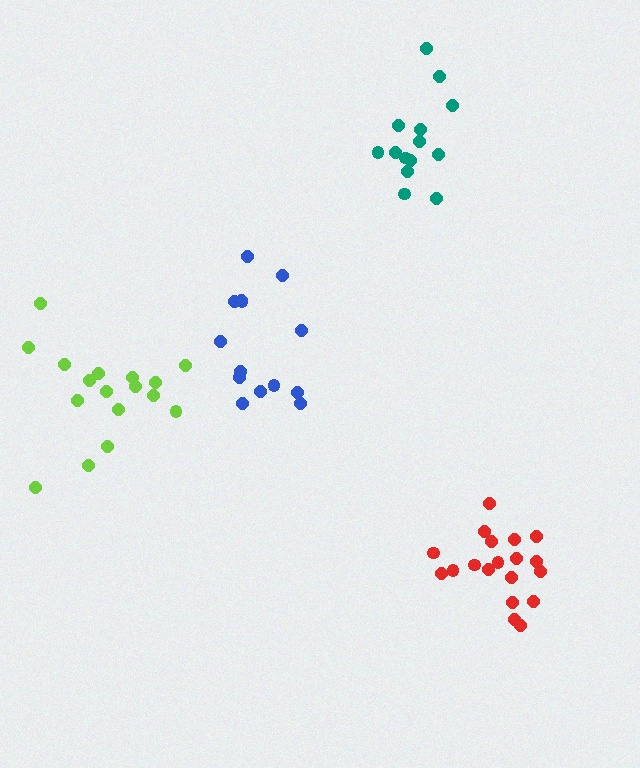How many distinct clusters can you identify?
There are 4 distinct clusters.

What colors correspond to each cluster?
The clusters are colored: teal, red, blue, lime.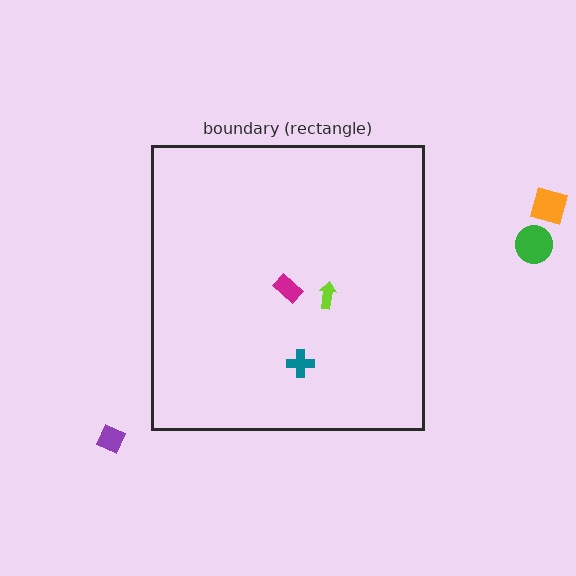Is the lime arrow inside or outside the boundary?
Inside.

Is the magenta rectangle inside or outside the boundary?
Inside.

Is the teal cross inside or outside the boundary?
Inside.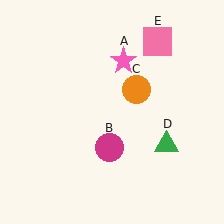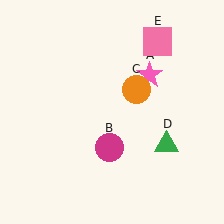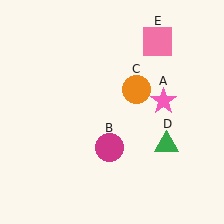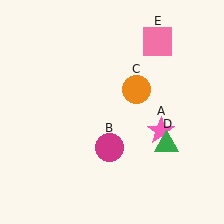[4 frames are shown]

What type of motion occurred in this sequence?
The pink star (object A) rotated clockwise around the center of the scene.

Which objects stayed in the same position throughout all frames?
Magenta circle (object B) and orange circle (object C) and green triangle (object D) and pink square (object E) remained stationary.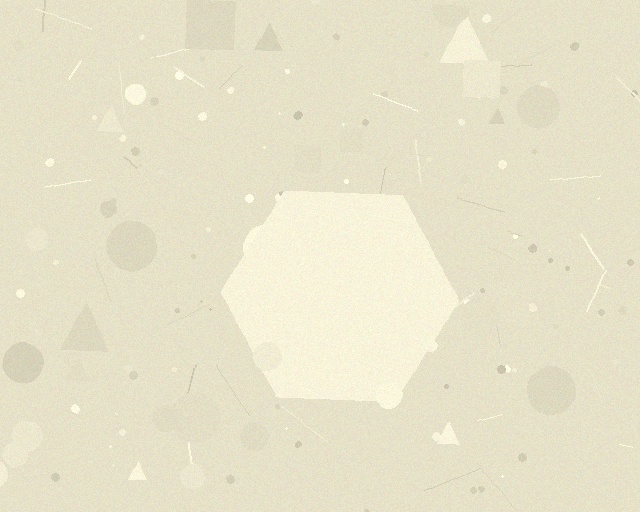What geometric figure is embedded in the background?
A hexagon is embedded in the background.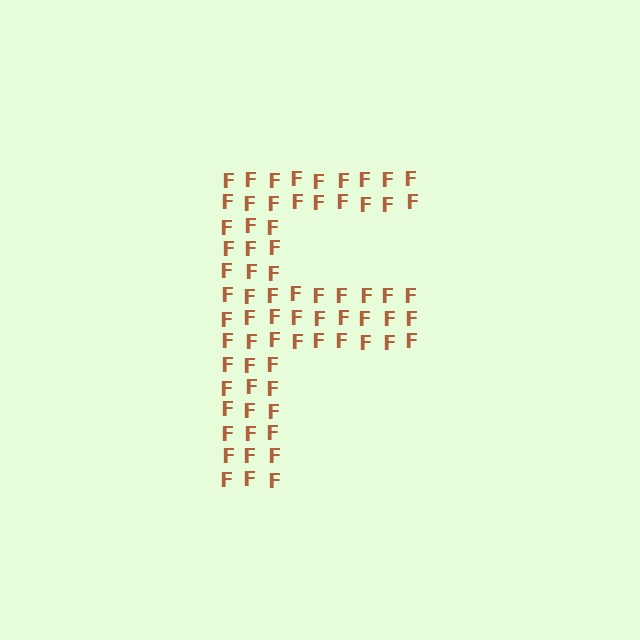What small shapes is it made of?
It is made of small letter F's.